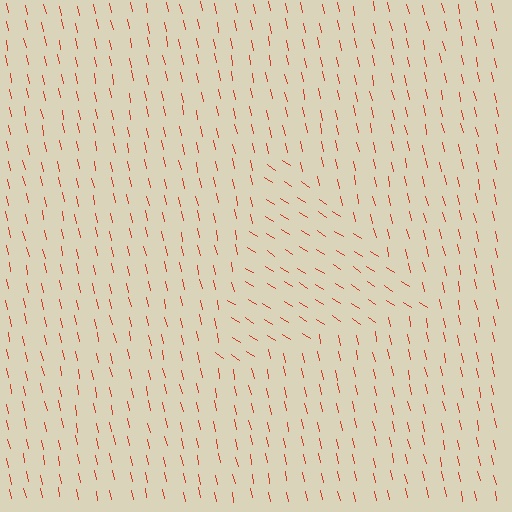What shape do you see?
I see a triangle.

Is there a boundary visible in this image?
Yes, there is a texture boundary formed by a change in line orientation.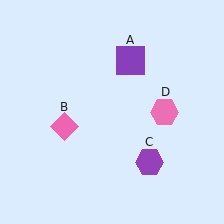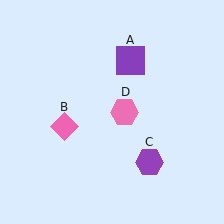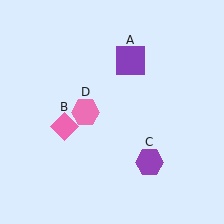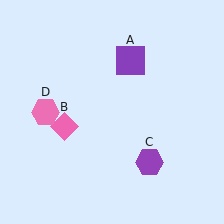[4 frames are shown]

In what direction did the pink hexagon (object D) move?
The pink hexagon (object D) moved left.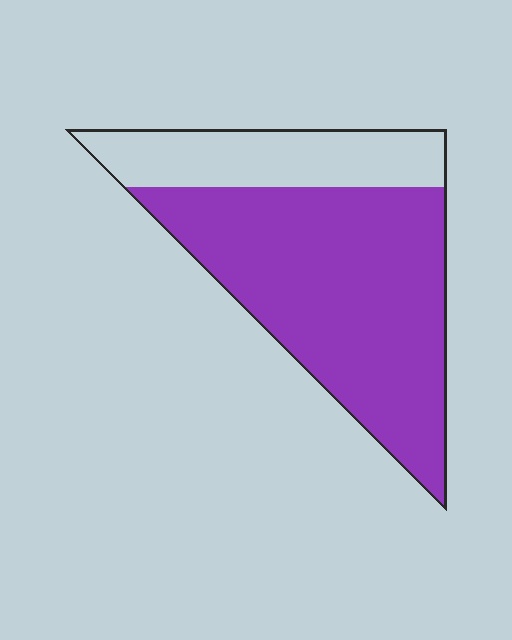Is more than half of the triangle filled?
Yes.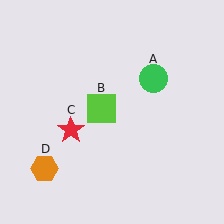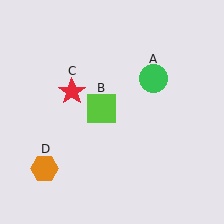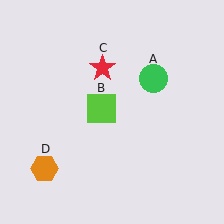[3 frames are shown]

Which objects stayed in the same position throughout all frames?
Green circle (object A) and lime square (object B) and orange hexagon (object D) remained stationary.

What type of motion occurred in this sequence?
The red star (object C) rotated clockwise around the center of the scene.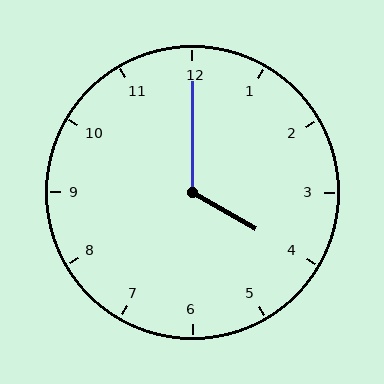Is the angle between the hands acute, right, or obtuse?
It is obtuse.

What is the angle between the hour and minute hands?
Approximately 120 degrees.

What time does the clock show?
4:00.